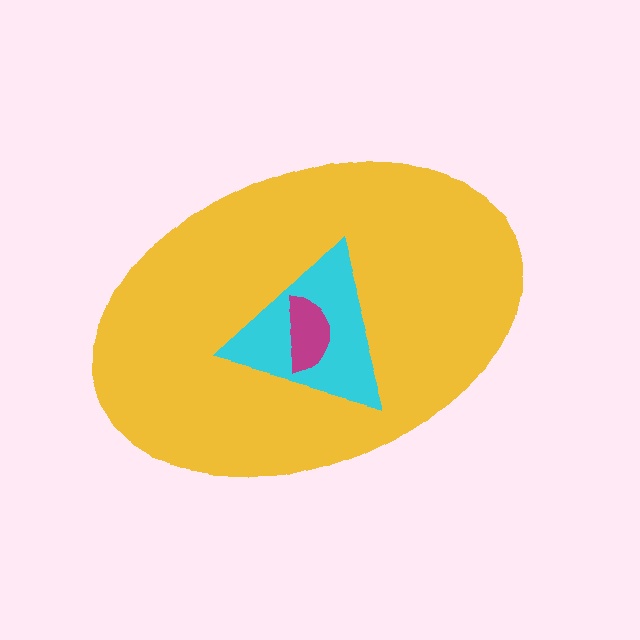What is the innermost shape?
The magenta semicircle.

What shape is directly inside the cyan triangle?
The magenta semicircle.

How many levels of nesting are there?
3.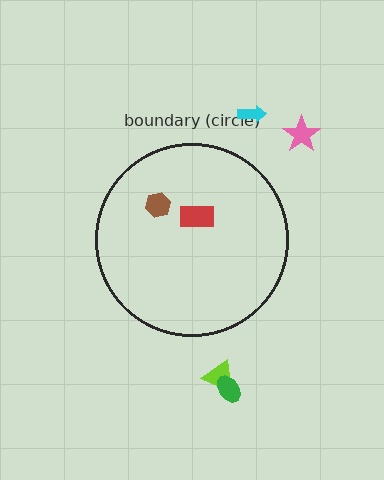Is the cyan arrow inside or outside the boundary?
Outside.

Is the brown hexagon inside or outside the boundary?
Inside.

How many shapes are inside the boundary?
2 inside, 4 outside.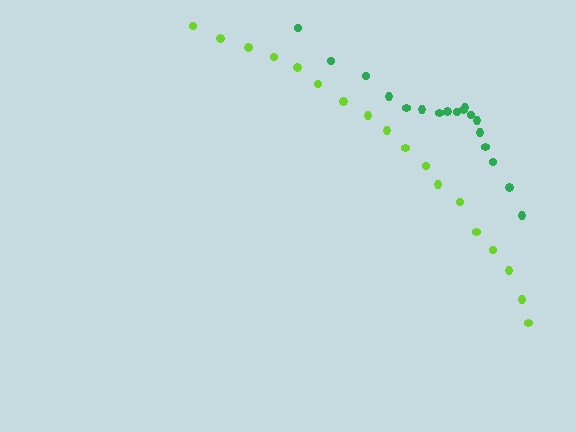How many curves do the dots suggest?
There are 2 distinct paths.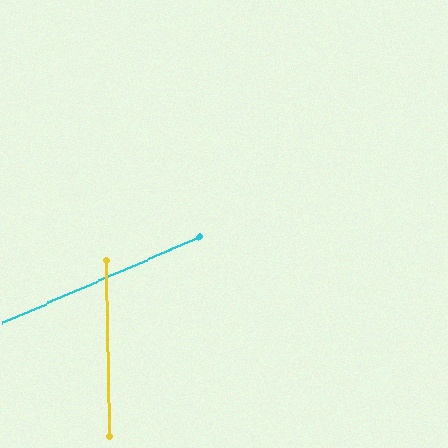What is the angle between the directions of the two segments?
Approximately 68 degrees.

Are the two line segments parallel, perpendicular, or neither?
Neither parallel nor perpendicular — they differ by about 68°.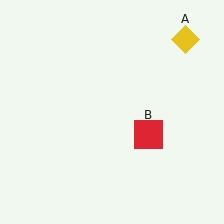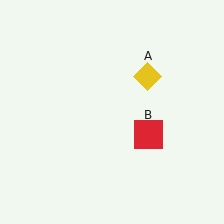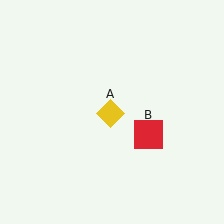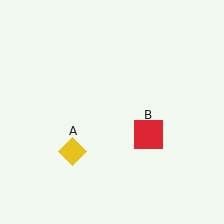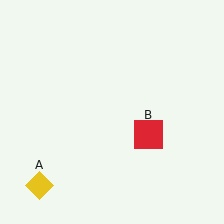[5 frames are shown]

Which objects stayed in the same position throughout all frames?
Red square (object B) remained stationary.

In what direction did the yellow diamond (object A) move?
The yellow diamond (object A) moved down and to the left.